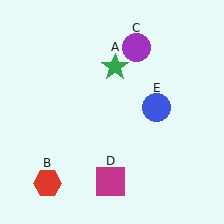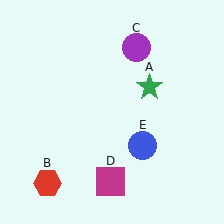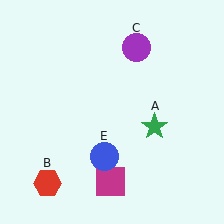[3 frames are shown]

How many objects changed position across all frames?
2 objects changed position: green star (object A), blue circle (object E).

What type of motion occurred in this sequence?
The green star (object A), blue circle (object E) rotated clockwise around the center of the scene.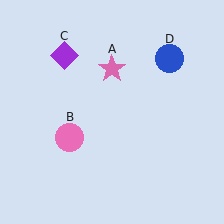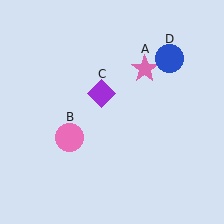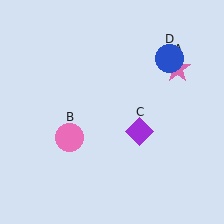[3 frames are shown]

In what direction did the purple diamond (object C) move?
The purple diamond (object C) moved down and to the right.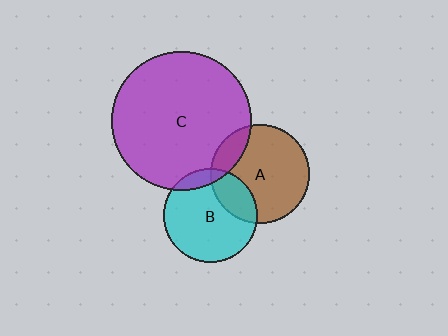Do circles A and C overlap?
Yes.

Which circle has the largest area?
Circle C (purple).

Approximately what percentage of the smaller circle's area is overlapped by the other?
Approximately 15%.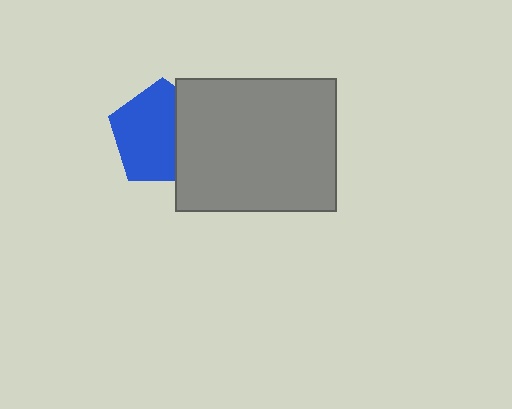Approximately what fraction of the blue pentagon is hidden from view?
Roughly 34% of the blue pentagon is hidden behind the gray rectangle.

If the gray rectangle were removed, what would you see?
You would see the complete blue pentagon.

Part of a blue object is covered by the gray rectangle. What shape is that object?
It is a pentagon.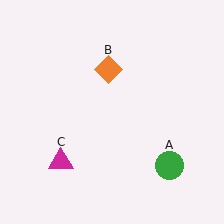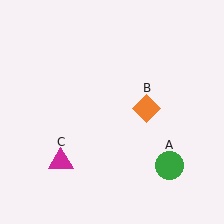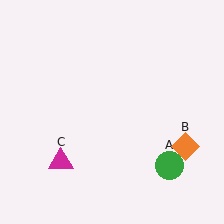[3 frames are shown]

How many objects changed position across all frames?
1 object changed position: orange diamond (object B).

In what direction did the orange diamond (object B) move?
The orange diamond (object B) moved down and to the right.